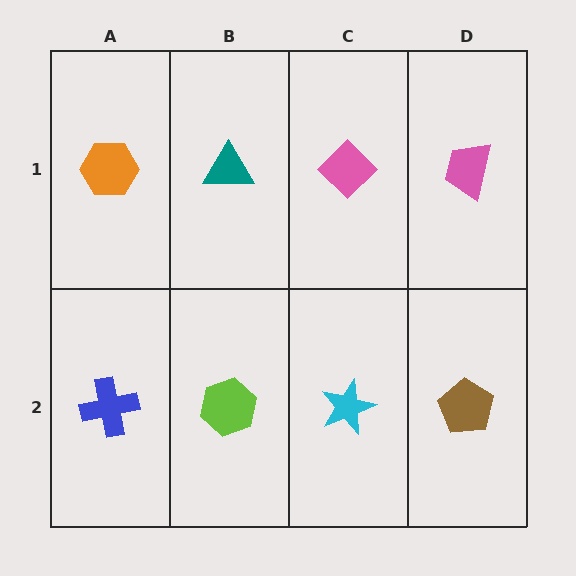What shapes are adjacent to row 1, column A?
A blue cross (row 2, column A), a teal triangle (row 1, column B).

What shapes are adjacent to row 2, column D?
A pink trapezoid (row 1, column D), a cyan star (row 2, column C).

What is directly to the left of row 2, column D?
A cyan star.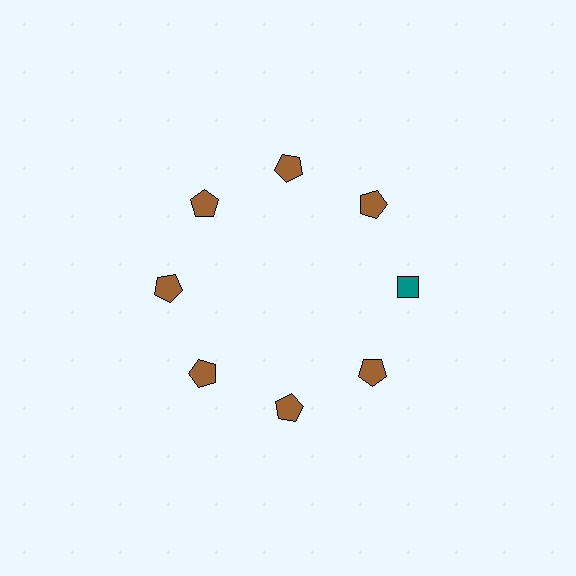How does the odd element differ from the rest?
It differs in both color (teal instead of brown) and shape (diamond instead of pentagon).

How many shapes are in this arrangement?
There are 8 shapes arranged in a ring pattern.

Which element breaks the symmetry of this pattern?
The teal diamond at roughly the 3 o'clock position breaks the symmetry. All other shapes are brown pentagons.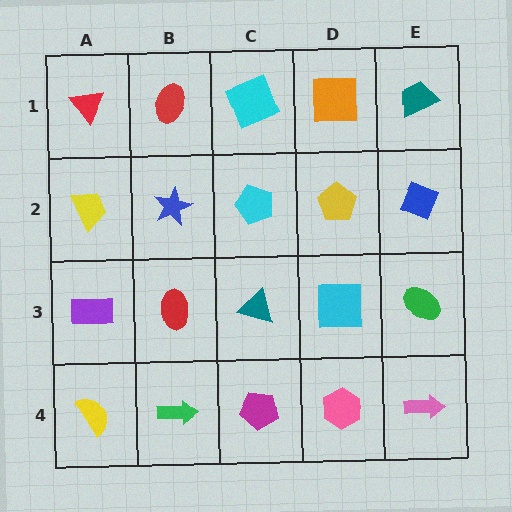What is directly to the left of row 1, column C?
A red ellipse.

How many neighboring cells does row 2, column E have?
3.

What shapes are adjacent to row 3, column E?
A blue diamond (row 2, column E), a pink arrow (row 4, column E), a cyan square (row 3, column D).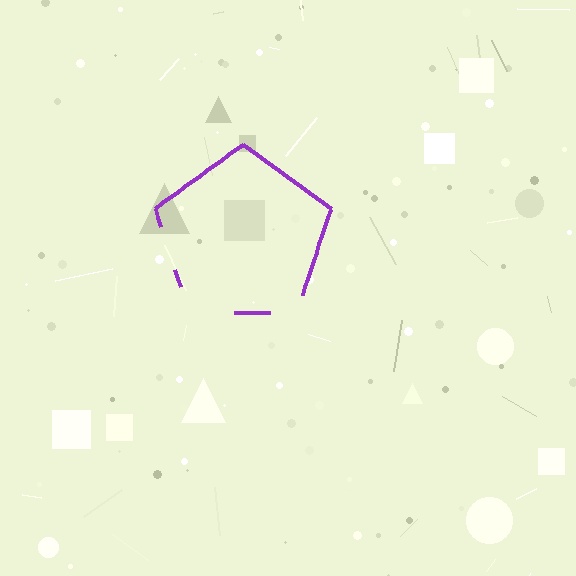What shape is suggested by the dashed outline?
The dashed outline suggests a pentagon.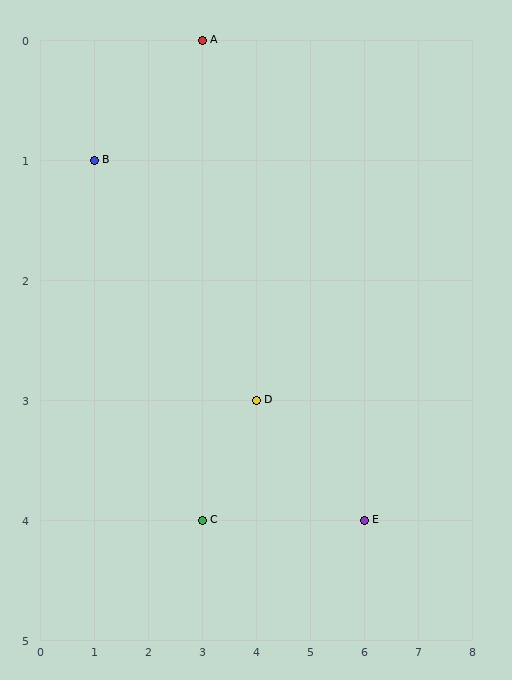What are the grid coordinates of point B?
Point B is at grid coordinates (1, 1).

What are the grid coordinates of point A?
Point A is at grid coordinates (3, 0).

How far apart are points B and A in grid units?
Points B and A are 2 columns and 1 row apart (about 2.2 grid units diagonally).